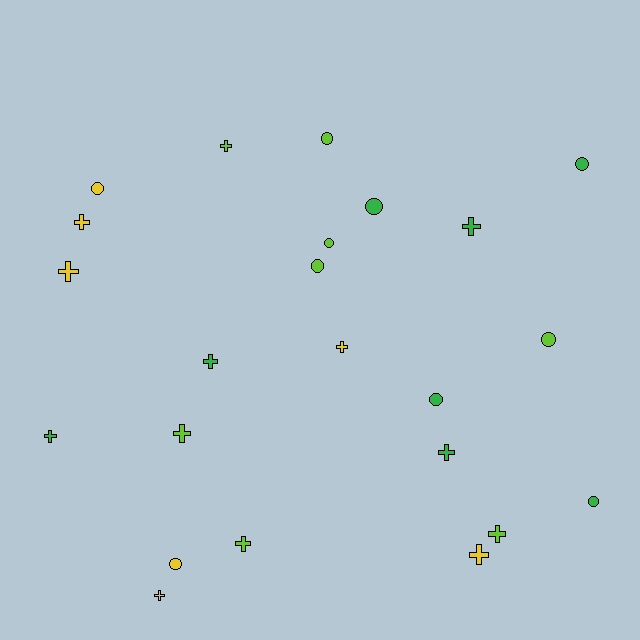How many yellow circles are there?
There are 2 yellow circles.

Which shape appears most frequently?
Cross, with 13 objects.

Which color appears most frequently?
Green, with 8 objects.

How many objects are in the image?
There are 23 objects.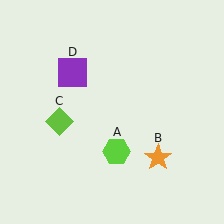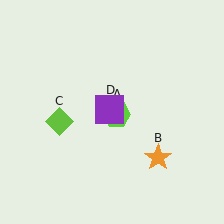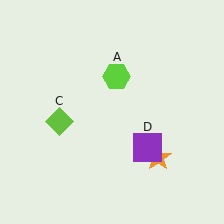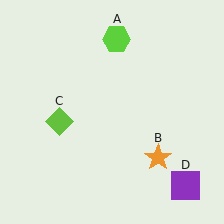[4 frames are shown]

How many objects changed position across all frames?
2 objects changed position: lime hexagon (object A), purple square (object D).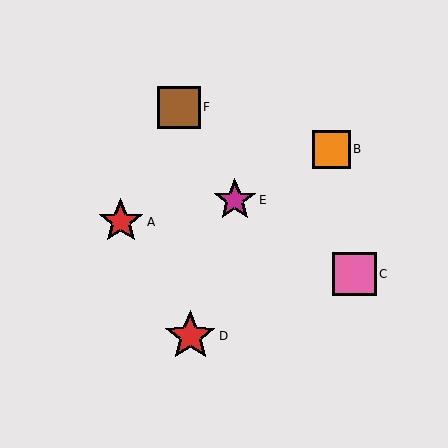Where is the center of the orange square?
The center of the orange square is at (331, 149).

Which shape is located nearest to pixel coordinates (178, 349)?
The red star (labeled D) at (190, 336) is nearest to that location.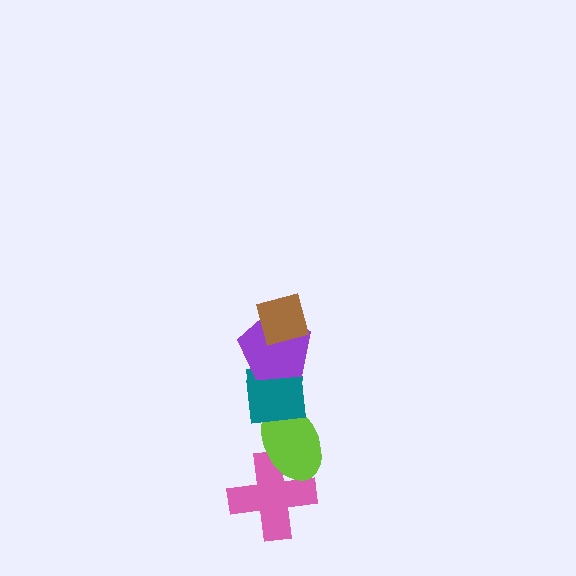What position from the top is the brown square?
The brown square is 1st from the top.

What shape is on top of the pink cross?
The lime ellipse is on top of the pink cross.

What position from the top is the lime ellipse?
The lime ellipse is 4th from the top.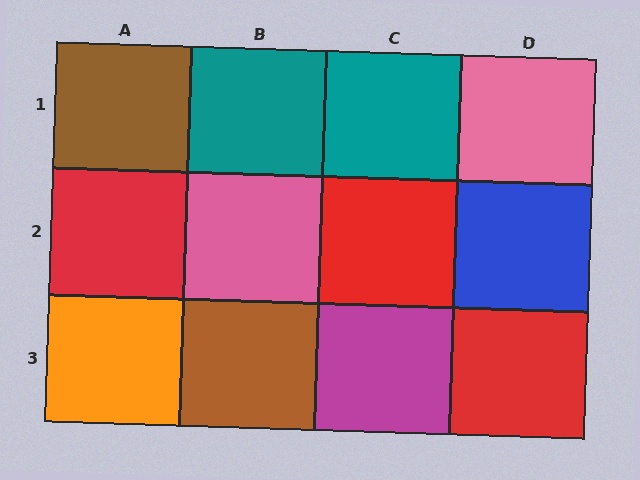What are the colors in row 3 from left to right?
Orange, brown, magenta, red.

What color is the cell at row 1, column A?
Brown.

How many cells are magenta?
1 cell is magenta.